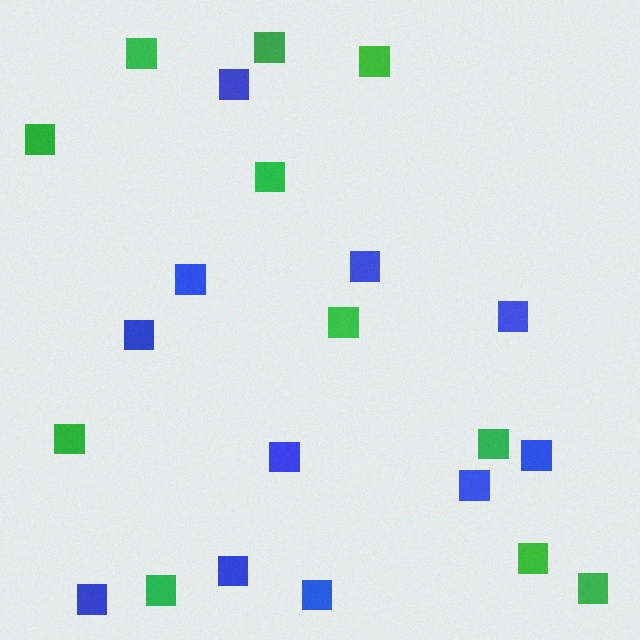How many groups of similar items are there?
There are 2 groups: one group of green squares (11) and one group of blue squares (11).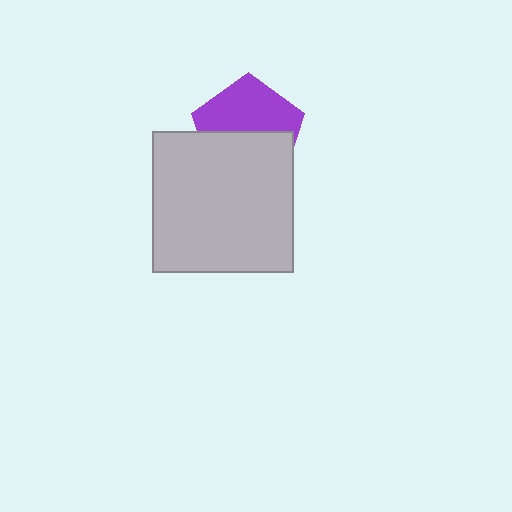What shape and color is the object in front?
The object in front is a light gray square.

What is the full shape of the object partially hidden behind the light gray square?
The partially hidden object is a purple pentagon.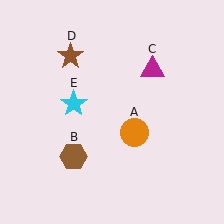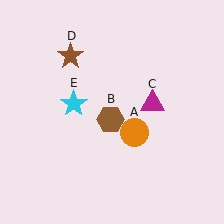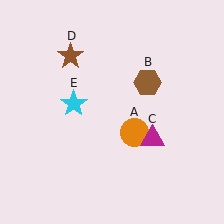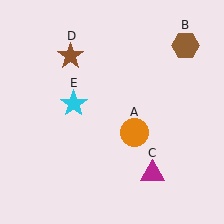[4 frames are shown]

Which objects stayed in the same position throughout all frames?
Orange circle (object A) and brown star (object D) and cyan star (object E) remained stationary.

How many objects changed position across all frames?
2 objects changed position: brown hexagon (object B), magenta triangle (object C).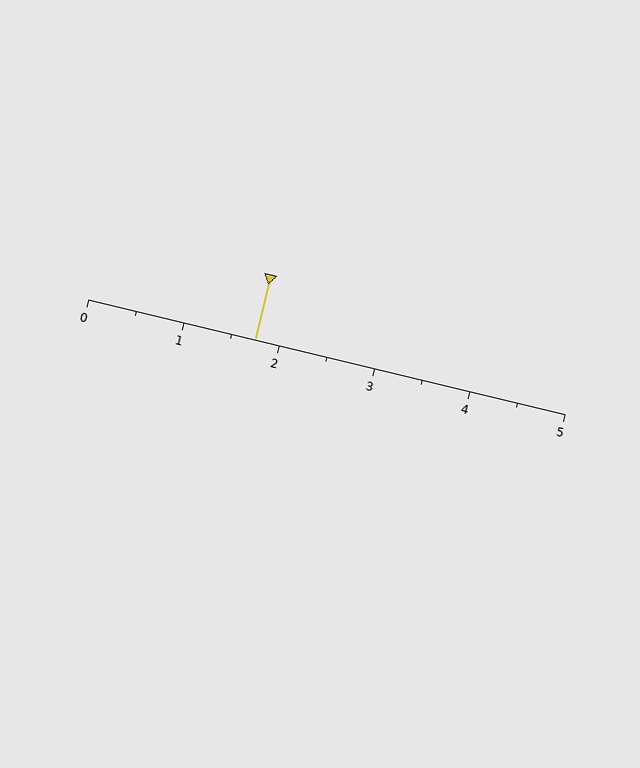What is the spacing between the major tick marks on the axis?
The major ticks are spaced 1 apart.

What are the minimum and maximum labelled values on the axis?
The axis runs from 0 to 5.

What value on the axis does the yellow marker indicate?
The marker indicates approximately 1.8.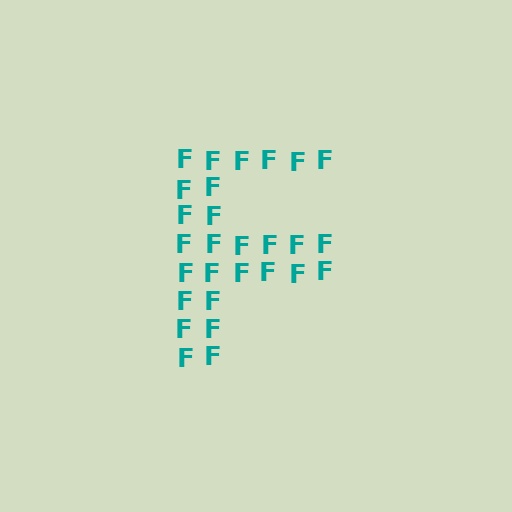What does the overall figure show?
The overall figure shows the letter F.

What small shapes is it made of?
It is made of small letter F's.